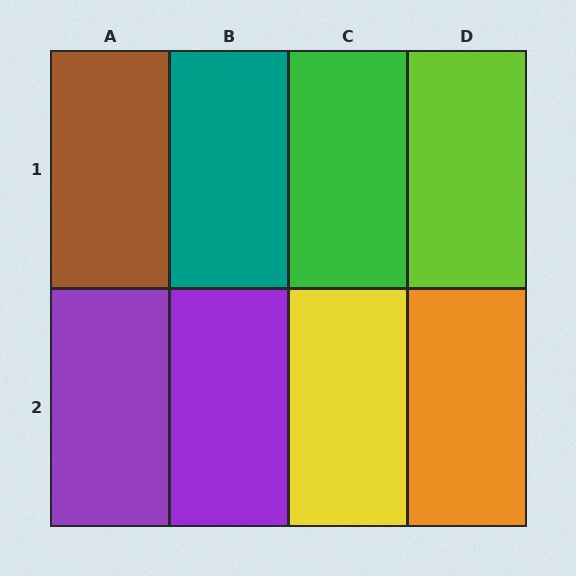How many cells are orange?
1 cell is orange.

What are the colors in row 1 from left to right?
Brown, teal, green, lime.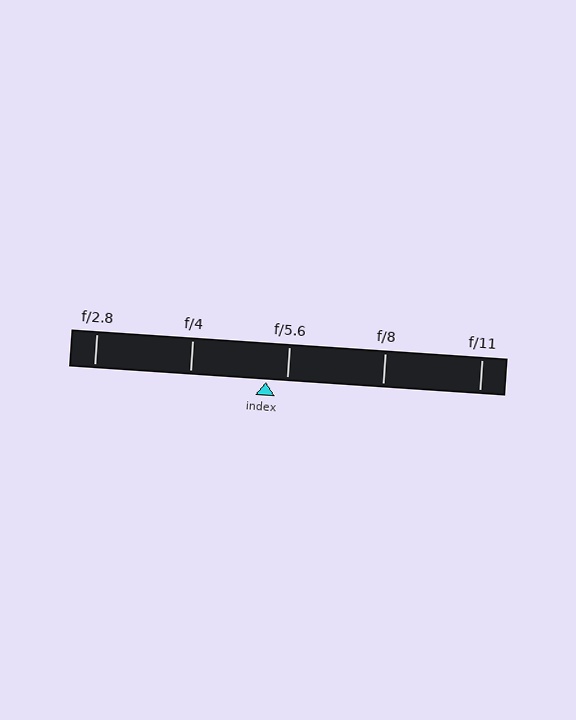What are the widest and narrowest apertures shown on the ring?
The widest aperture shown is f/2.8 and the narrowest is f/11.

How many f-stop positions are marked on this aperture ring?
There are 5 f-stop positions marked.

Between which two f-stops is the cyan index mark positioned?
The index mark is between f/4 and f/5.6.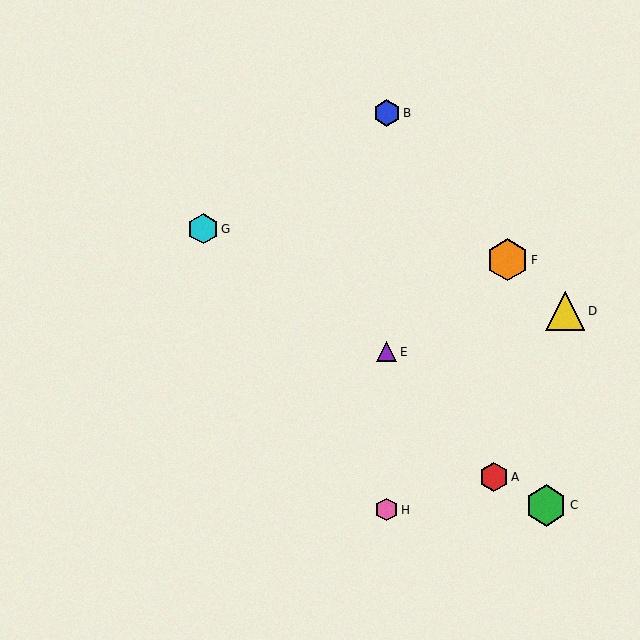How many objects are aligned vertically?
3 objects (B, E, H) are aligned vertically.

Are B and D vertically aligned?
No, B is at x≈387 and D is at x≈565.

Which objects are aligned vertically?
Objects B, E, H are aligned vertically.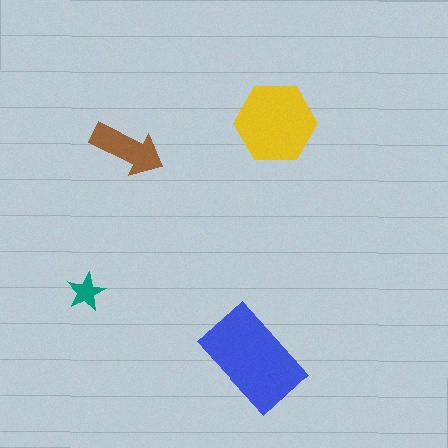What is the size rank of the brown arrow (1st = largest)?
3rd.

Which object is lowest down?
The blue rectangle is bottommost.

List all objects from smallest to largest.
The teal star, the brown arrow, the yellow hexagon, the blue rectangle.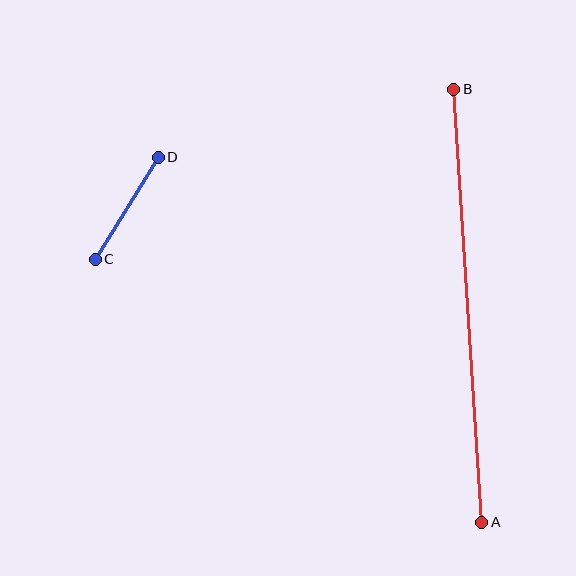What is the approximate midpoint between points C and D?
The midpoint is at approximately (127, 208) pixels.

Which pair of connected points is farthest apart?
Points A and B are farthest apart.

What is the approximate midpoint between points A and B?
The midpoint is at approximately (468, 306) pixels.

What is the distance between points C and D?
The distance is approximately 120 pixels.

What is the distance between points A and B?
The distance is approximately 434 pixels.